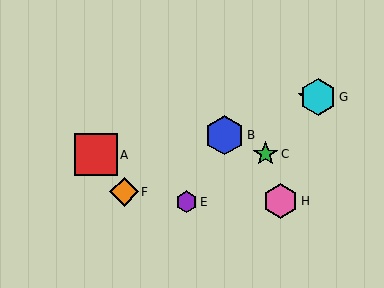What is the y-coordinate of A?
Object A is at y≈155.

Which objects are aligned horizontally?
Objects D, G are aligned horizontally.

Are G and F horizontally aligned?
No, G is at y≈97 and F is at y≈192.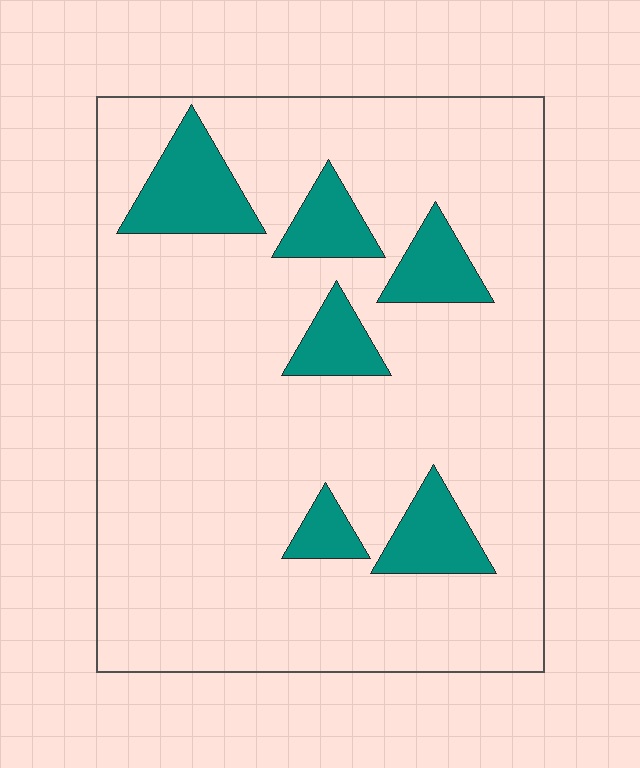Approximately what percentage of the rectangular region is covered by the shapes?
Approximately 15%.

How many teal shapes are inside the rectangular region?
6.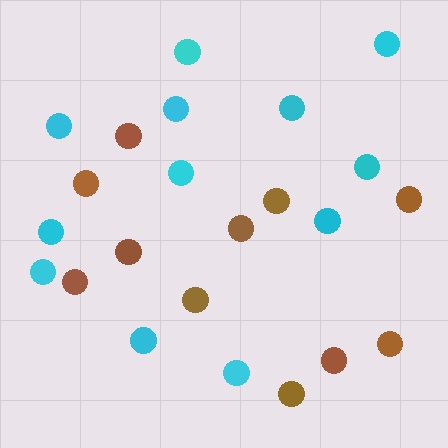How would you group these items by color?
There are 2 groups: one group of cyan circles (12) and one group of brown circles (11).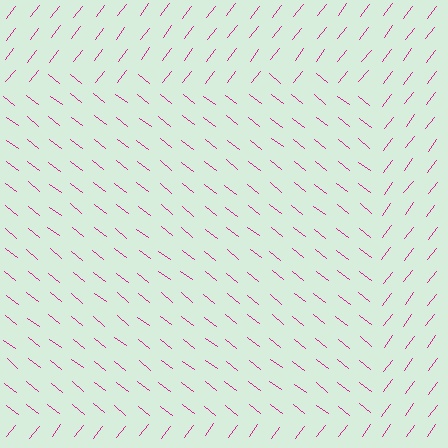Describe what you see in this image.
The image is filled with small magenta line segments. A rectangle region in the image has lines oriented differently from the surrounding lines, creating a visible texture boundary.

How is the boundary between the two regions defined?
The boundary is defined purely by a change in line orientation (approximately 89 degrees difference). All lines are the same color and thickness.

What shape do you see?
I see a rectangle.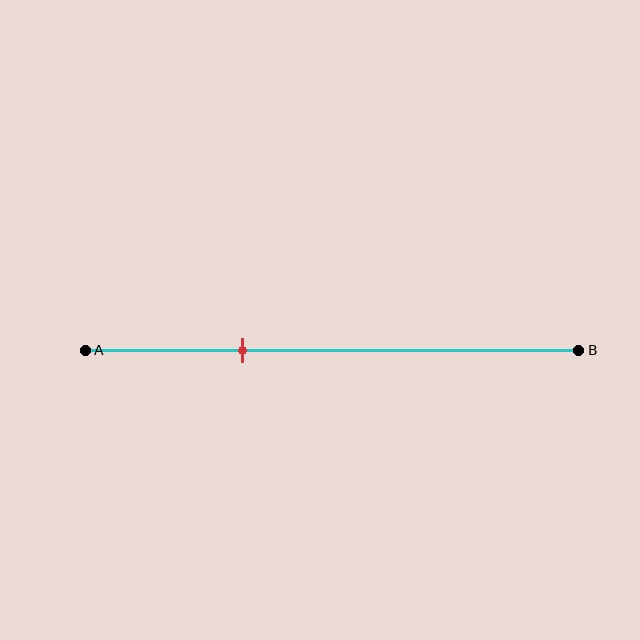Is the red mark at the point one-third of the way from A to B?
Yes, the mark is approximately at the one-third point.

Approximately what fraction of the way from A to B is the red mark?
The red mark is approximately 30% of the way from A to B.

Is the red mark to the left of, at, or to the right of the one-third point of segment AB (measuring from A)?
The red mark is approximately at the one-third point of segment AB.